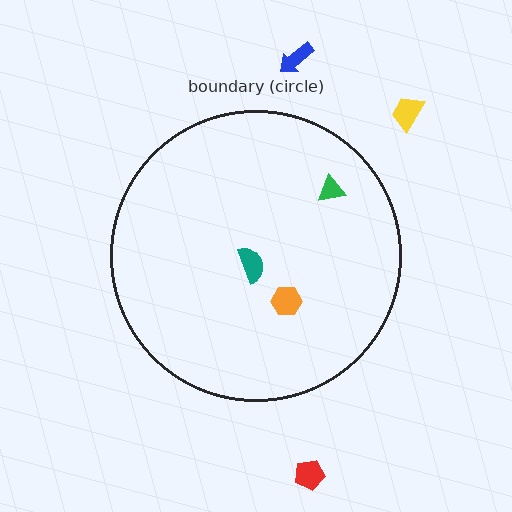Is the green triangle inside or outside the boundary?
Inside.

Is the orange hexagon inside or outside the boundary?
Inside.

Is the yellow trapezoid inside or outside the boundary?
Outside.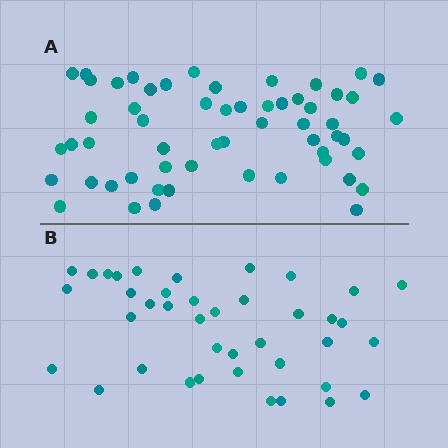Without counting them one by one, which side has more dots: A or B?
Region A (the top region) has more dots.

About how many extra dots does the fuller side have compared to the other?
Region A has approximately 15 more dots than region B.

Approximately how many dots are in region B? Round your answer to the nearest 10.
About 40 dots.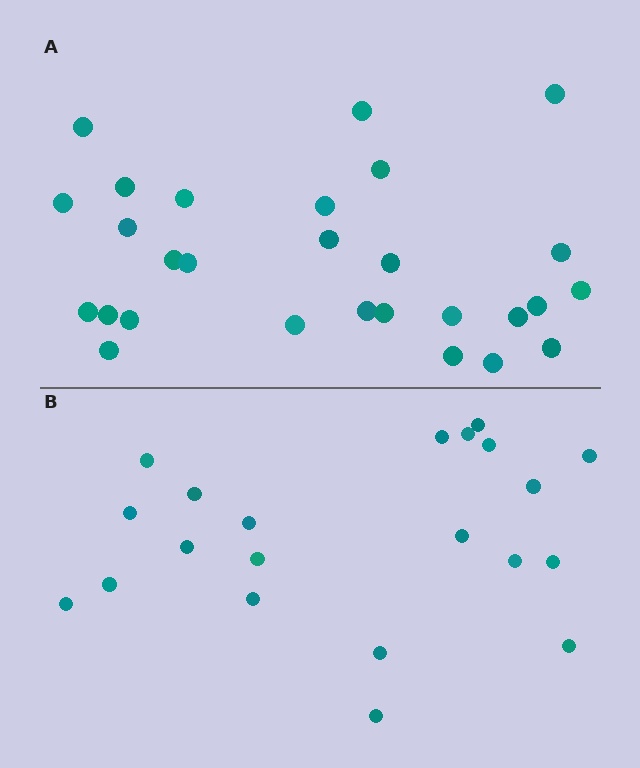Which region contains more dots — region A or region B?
Region A (the top region) has more dots.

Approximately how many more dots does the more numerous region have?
Region A has roughly 8 or so more dots than region B.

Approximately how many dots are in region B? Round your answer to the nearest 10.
About 20 dots. (The exact count is 21, which rounds to 20.)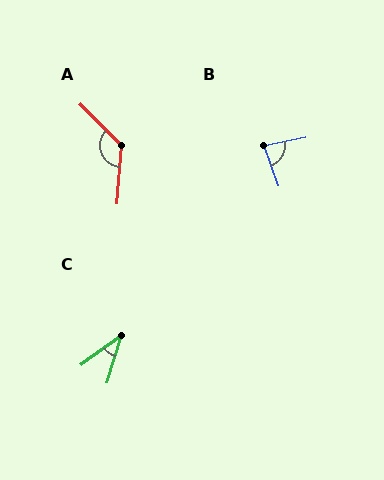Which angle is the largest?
A, at approximately 130 degrees.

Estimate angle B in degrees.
Approximately 82 degrees.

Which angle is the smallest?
C, at approximately 37 degrees.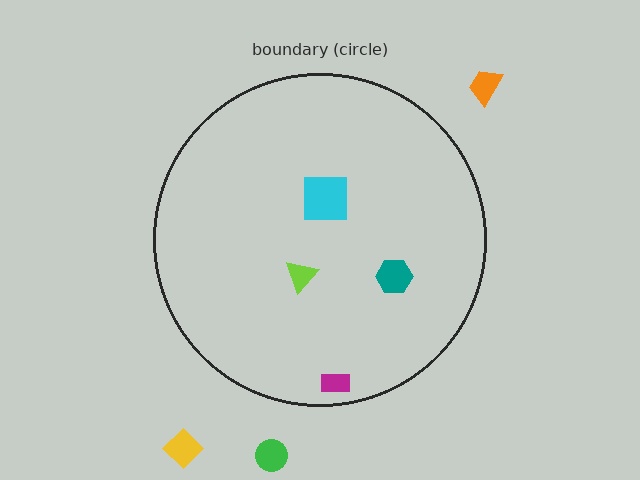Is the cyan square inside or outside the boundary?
Inside.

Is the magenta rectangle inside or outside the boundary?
Inside.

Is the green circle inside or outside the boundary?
Outside.